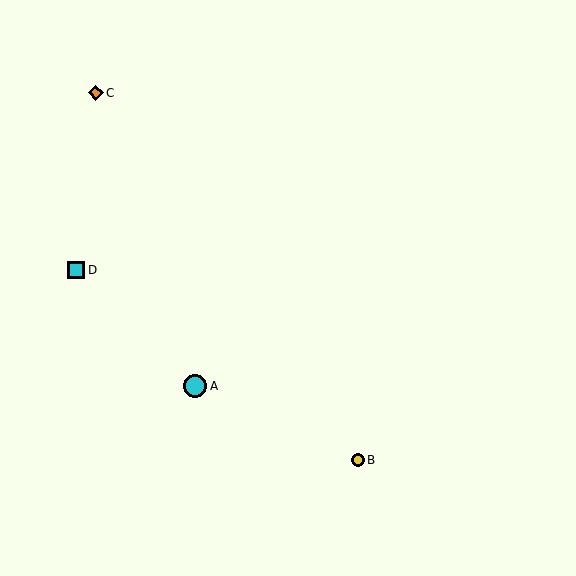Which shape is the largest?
The cyan circle (labeled A) is the largest.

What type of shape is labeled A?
Shape A is a cyan circle.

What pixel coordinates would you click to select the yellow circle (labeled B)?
Click at (358, 460) to select the yellow circle B.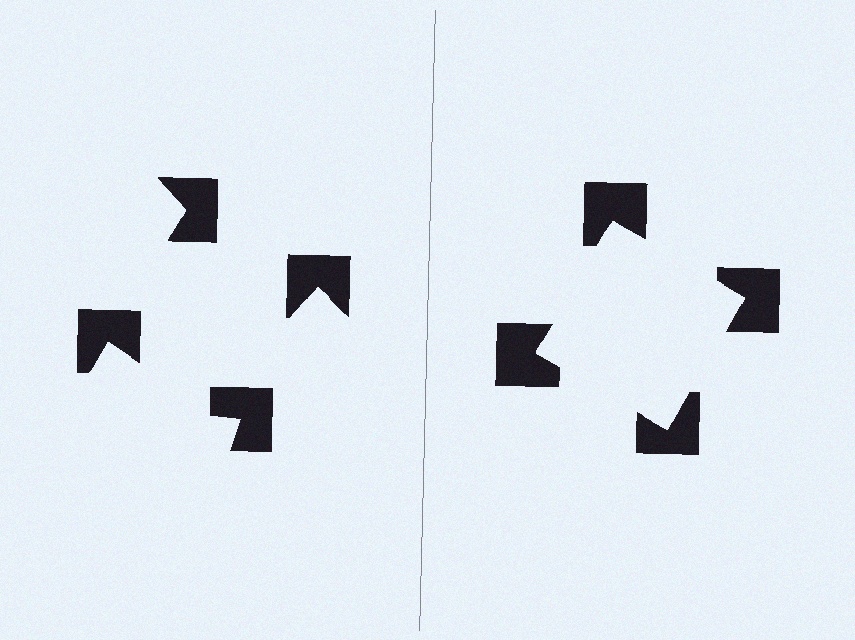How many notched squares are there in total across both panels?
8 — 4 on each side.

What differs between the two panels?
The notched squares are positioned identically on both sides; only the wedge orientations differ. On the right they align to a square; on the left they are misaligned.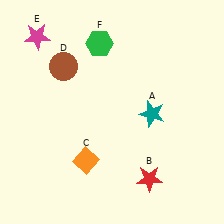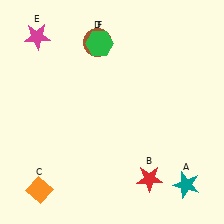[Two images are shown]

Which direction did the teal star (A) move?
The teal star (A) moved down.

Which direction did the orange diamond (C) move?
The orange diamond (C) moved left.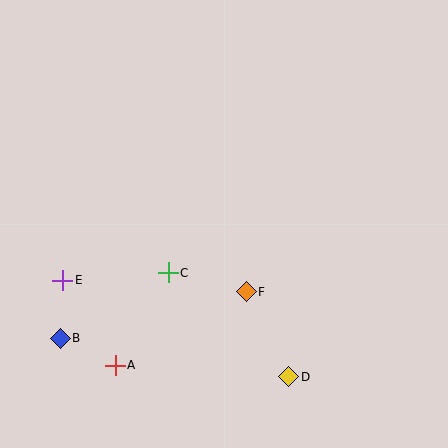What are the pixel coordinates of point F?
Point F is at (246, 292).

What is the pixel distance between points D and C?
The distance between D and C is 159 pixels.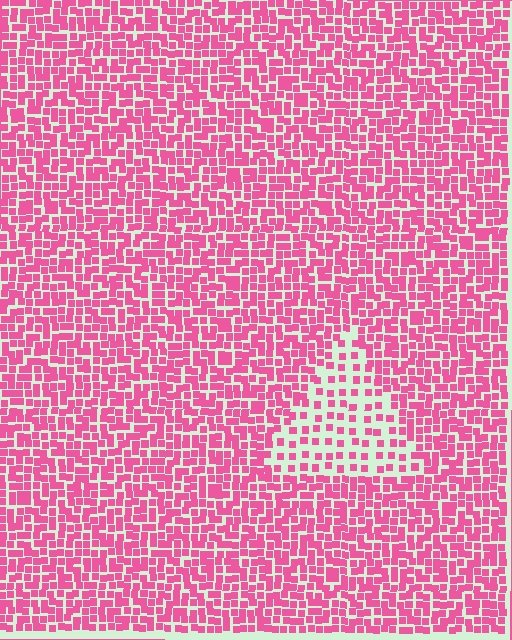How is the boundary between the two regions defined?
The boundary is defined by a change in element density (approximately 2.2x ratio). All elements are the same color, size, and shape.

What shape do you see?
I see a triangle.